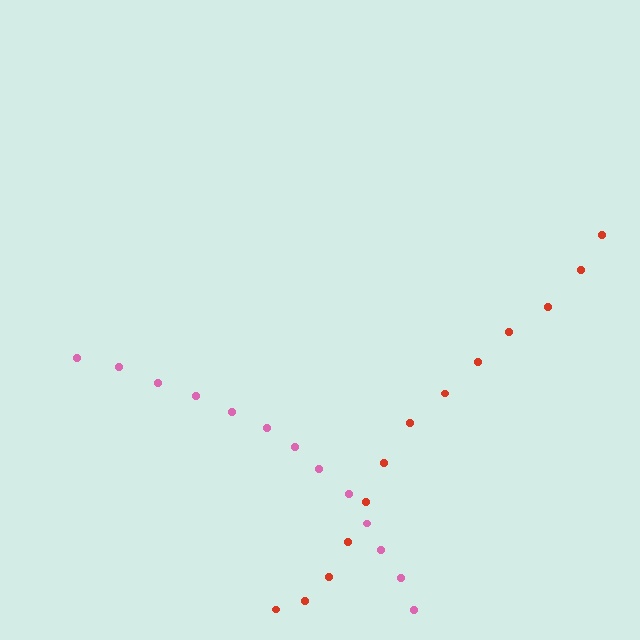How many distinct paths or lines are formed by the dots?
There are 2 distinct paths.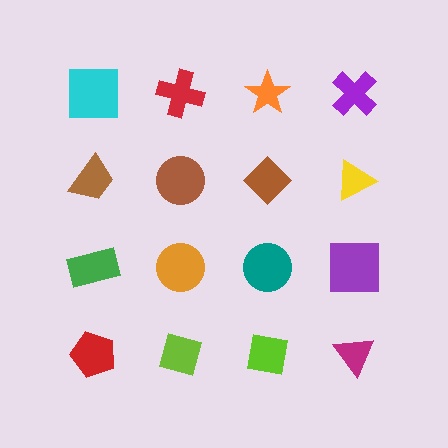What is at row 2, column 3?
A brown diamond.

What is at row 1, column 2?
A red cross.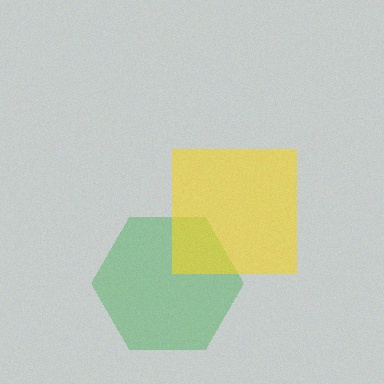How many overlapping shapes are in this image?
There are 2 overlapping shapes in the image.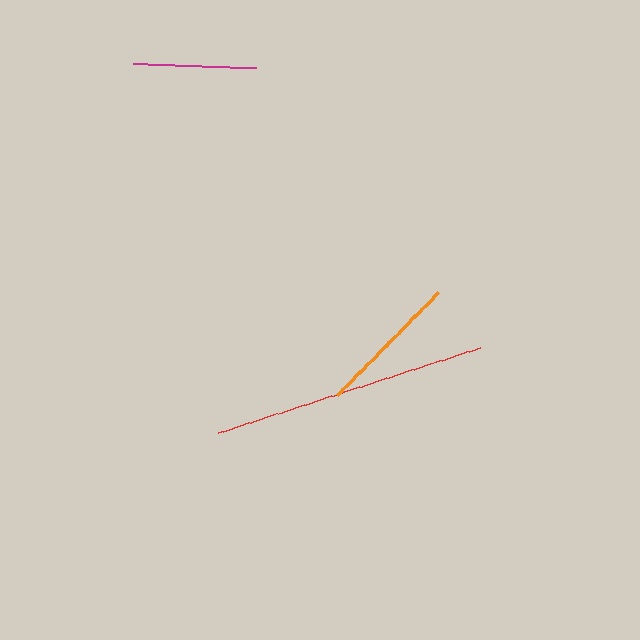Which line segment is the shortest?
The magenta line is the shortest at approximately 123 pixels.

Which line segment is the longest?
The red line is the longest at approximately 276 pixels.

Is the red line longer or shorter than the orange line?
The red line is longer than the orange line.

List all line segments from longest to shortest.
From longest to shortest: red, orange, magenta.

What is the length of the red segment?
The red segment is approximately 276 pixels long.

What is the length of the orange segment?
The orange segment is approximately 144 pixels long.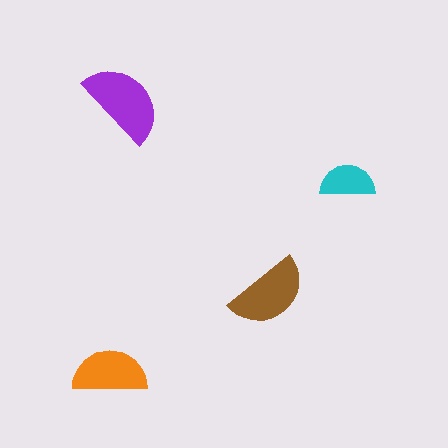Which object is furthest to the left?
The orange semicircle is leftmost.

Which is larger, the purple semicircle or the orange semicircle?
The purple one.